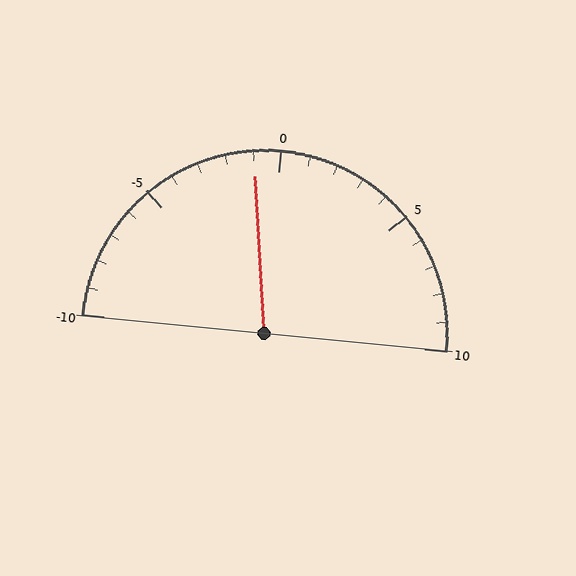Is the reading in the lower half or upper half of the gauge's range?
The reading is in the lower half of the range (-10 to 10).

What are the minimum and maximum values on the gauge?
The gauge ranges from -10 to 10.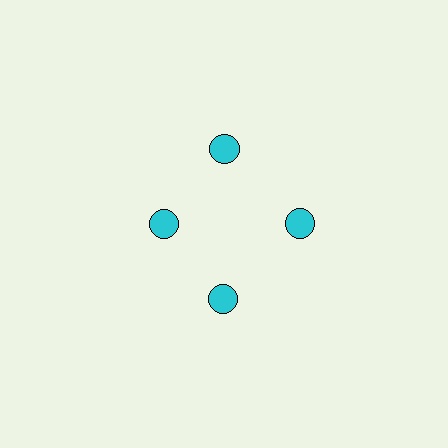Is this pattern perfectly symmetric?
No. The 4 cyan circles are arranged in a ring, but one element near the 9 o'clock position is pulled inward toward the center, breaking the 4-fold rotational symmetry.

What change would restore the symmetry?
The symmetry would be restored by moving it outward, back onto the ring so that all 4 circles sit at equal angles and equal distance from the center.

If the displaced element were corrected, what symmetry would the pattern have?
It would have 4-fold rotational symmetry — the pattern would map onto itself every 90 degrees.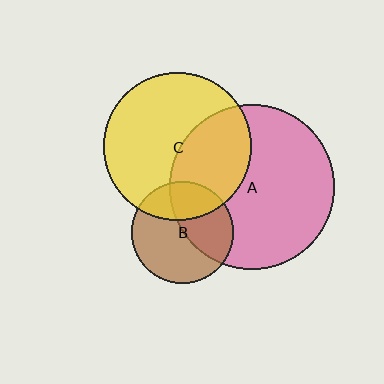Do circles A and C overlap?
Yes.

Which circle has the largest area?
Circle A (pink).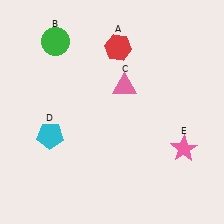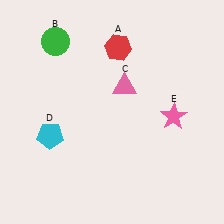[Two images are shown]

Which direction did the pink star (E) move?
The pink star (E) moved up.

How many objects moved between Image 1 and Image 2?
1 object moved between the two images.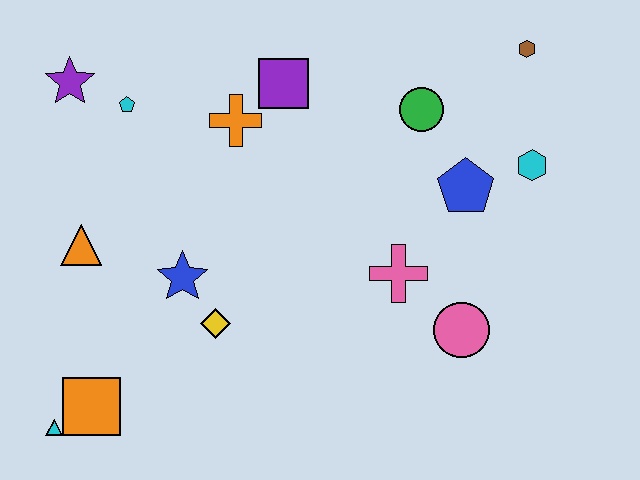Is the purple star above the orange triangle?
Yes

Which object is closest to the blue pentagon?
The cyan hexagon is closest to the blue pentagon.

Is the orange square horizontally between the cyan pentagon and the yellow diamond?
No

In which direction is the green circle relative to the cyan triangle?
The green circle is to the right of the cyan triangle.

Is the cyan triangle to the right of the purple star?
No